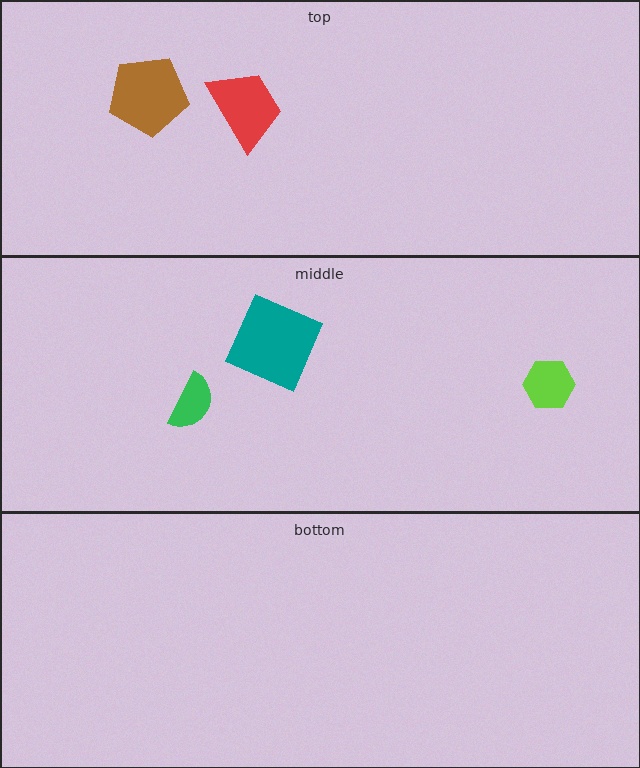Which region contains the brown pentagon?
The top region.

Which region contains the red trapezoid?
The top region.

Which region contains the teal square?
The middle region.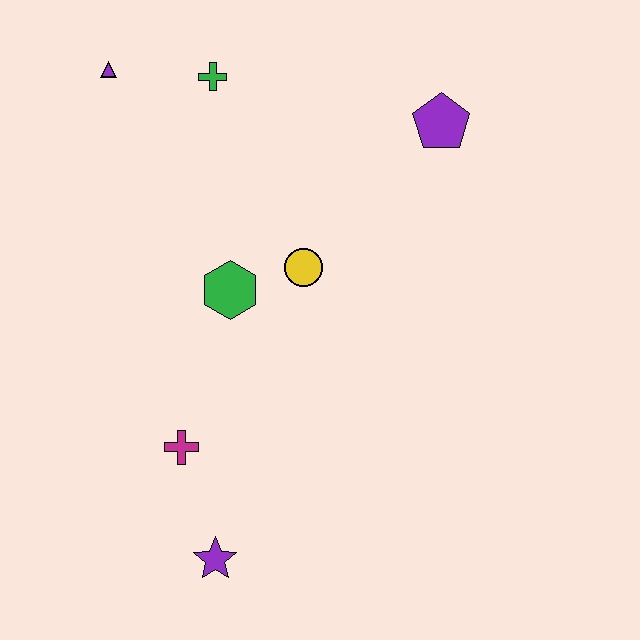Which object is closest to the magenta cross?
The purple star is closest to the magenta cross.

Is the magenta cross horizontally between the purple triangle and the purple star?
Yes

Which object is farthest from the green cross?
The purple star is farthest from the green cross.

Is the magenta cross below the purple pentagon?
Yes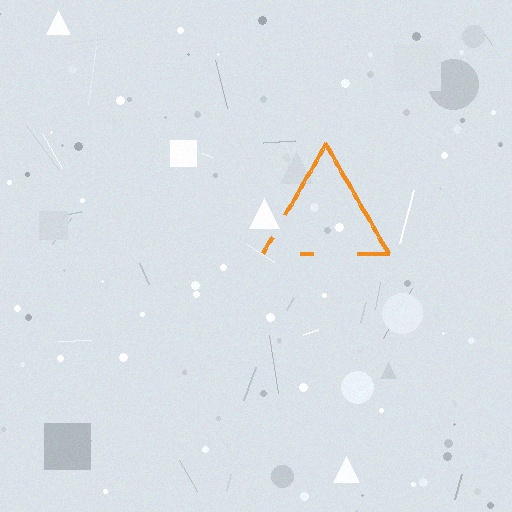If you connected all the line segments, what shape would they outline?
They would outline a triangle.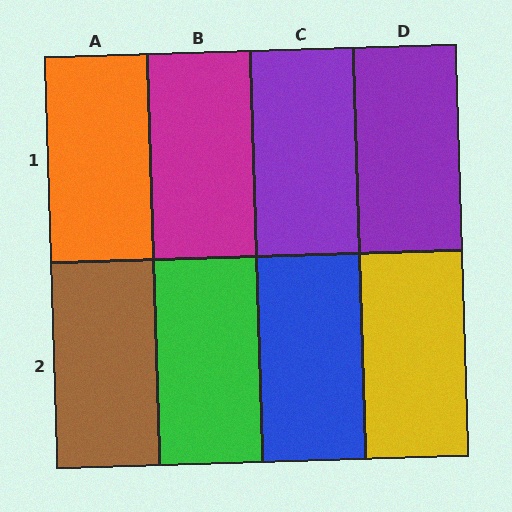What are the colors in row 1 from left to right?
Orange, magenta, purple, purple.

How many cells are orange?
1 cell is orange.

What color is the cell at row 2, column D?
Yellow.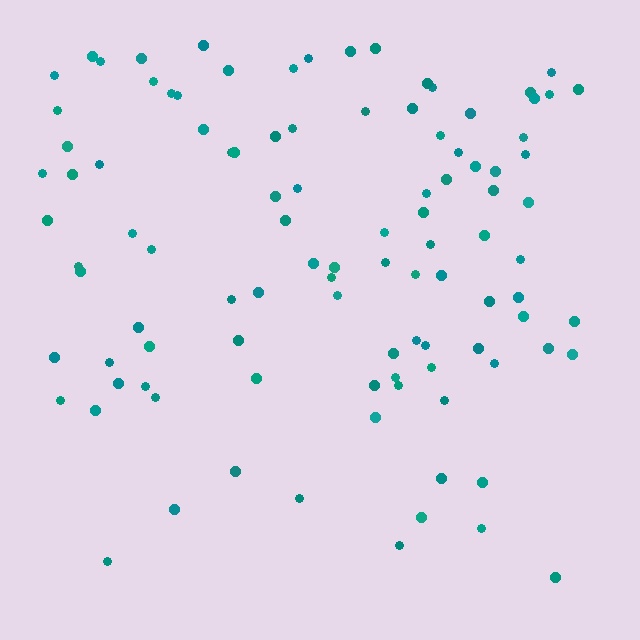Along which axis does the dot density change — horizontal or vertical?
Vertical.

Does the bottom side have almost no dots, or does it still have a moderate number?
Still a moderate number, just noticeably fewer than the top.